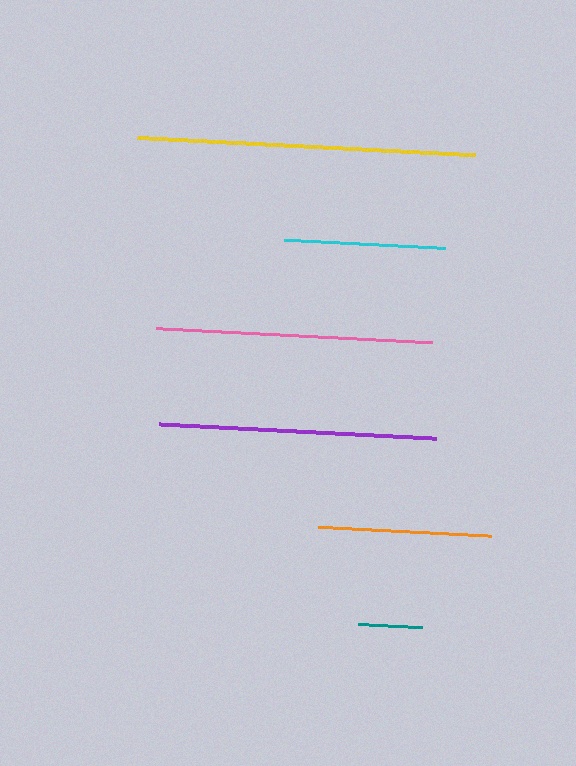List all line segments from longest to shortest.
From longest to shortest: yellow, purple, pink, orange, cyan, teal.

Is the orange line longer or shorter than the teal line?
The orange line is longer than the teal line.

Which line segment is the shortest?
The teal line is the shortest at approximately 63 pixels.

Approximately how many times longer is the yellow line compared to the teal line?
The yellow line is approximately 5.3 times the length of the teal line.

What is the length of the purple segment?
The purple segment is approximately 278 pixels long.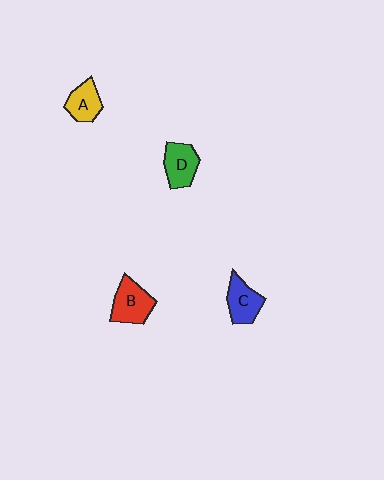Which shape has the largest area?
Shape B (red).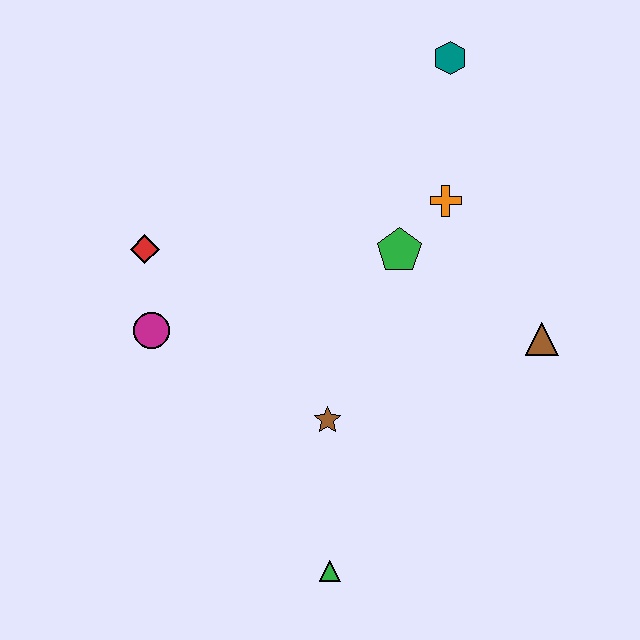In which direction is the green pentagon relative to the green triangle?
The green pentagon is above the green triangle.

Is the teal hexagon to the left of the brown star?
No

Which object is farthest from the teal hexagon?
The green triangle is farthest from the teal hexagon.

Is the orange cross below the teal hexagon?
Yes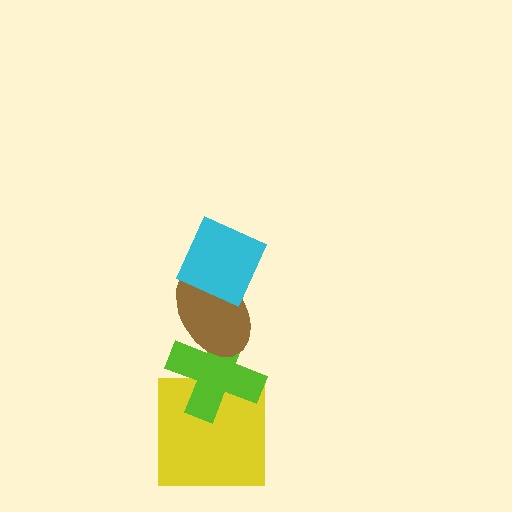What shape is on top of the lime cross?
The brown ellipse is on top of the lime cross.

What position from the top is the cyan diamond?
The cyan diamond is 1st from the top.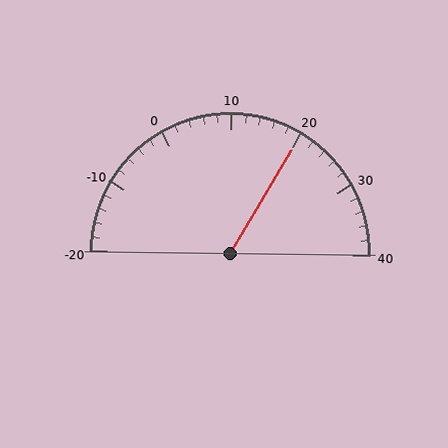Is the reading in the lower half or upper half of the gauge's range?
The reading is in the upper half of the range (-20 to 40).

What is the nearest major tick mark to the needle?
The nearest major tick mark is 20.